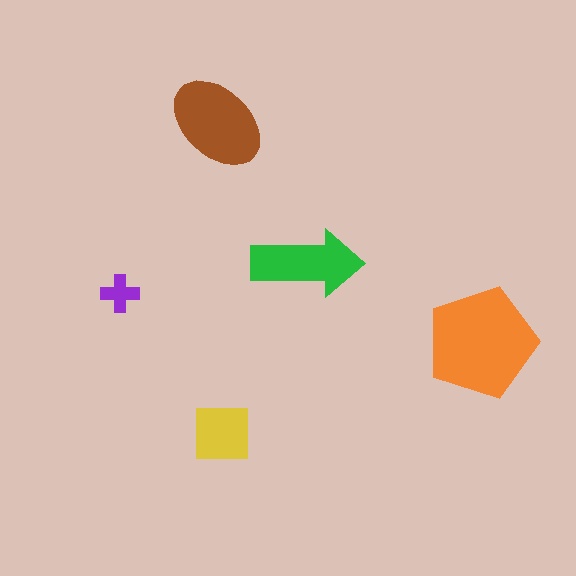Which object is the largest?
The orange pentagon.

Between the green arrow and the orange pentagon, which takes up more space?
The orange pentagon.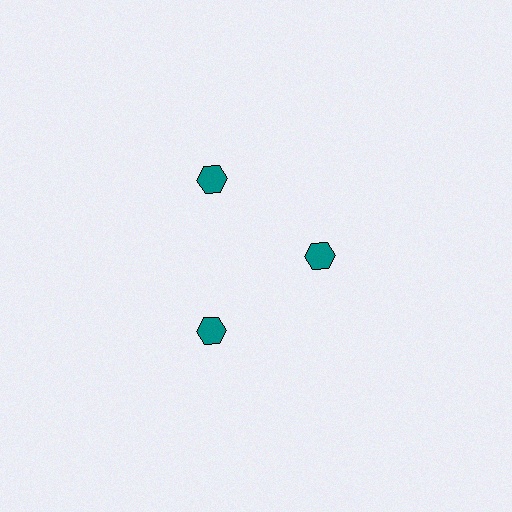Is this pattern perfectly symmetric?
No. The 3 teal hexagons are arranged in a ring, but one element near the 3 o'clock position is pulled inward toward the center, breaking the 3-fold rotational symmetry.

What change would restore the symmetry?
The symmetry would be restored by moving it outward, back onto the ring so that all 3 hexagons sit at equal angles and equal distance from the center.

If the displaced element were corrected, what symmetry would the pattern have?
It would have 3-fold rotational symmetry — the pattern would map onto itself every 120 degrees.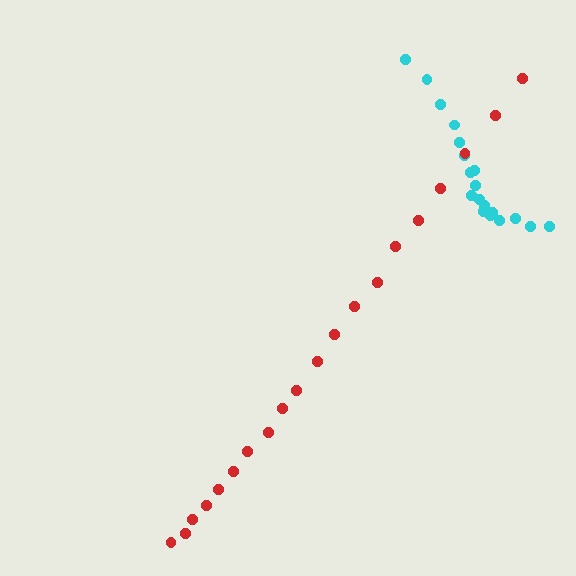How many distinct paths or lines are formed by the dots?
There are 2 distinct paths.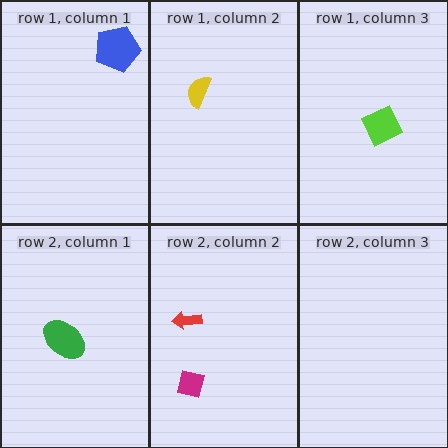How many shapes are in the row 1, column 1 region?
1.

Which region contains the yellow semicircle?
The row 1, column 2 region.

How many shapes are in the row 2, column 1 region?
1.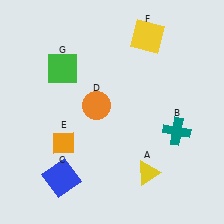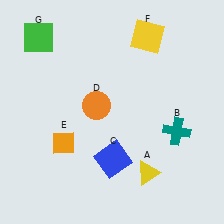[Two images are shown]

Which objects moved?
The objects that moved are: the blue square (C), the green square (G).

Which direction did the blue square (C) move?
The blue square (C) moved right.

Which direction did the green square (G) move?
The green square (G) moved up.